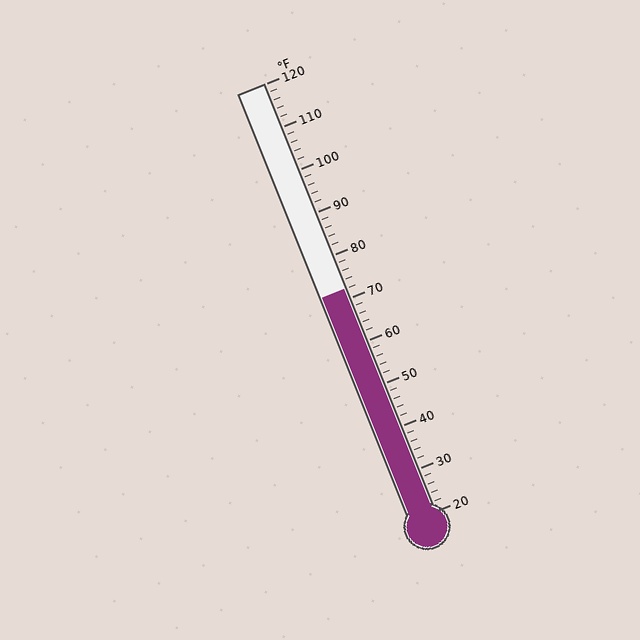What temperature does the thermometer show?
The thermometer shows approximately 72°F.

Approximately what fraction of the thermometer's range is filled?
The thermometer is filled to approximately 50% of its range.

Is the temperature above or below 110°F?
The temperature is below 110°F.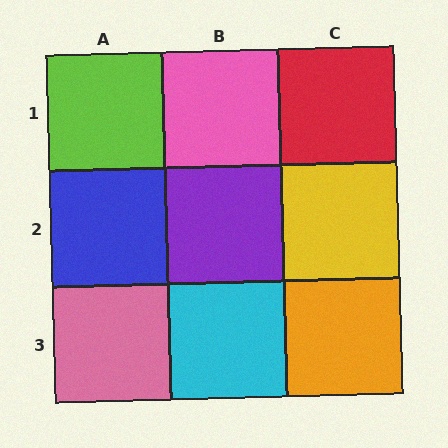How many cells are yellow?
1 cell is yellow.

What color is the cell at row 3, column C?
Orange.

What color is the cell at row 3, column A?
Pink.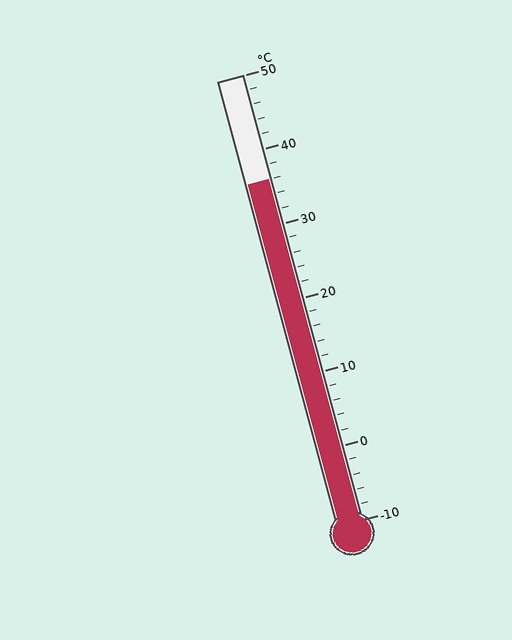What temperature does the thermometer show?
The thermometer shows approximately 36°C.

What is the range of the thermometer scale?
The thermometer scale ranges from -10°C to 50°C.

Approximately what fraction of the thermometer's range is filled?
The thermometer is filled to approximately 75% of its range.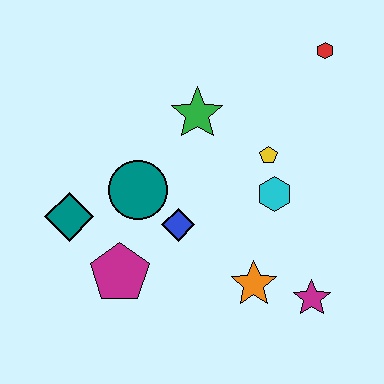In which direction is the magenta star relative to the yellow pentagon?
The magenta star is below the yellow pentagon.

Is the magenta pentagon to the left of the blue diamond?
Yes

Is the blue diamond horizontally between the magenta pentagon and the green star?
Yes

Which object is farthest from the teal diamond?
The red hexagon is farthest from the teal diamond.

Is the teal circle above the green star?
No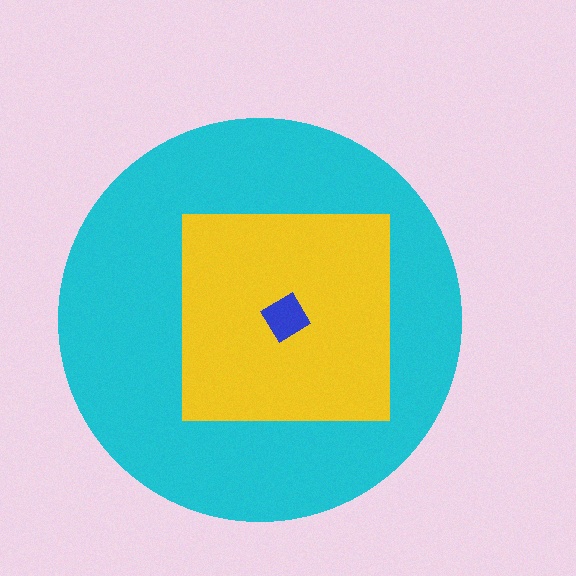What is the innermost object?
The blue diamond.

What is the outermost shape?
The cyan circle.